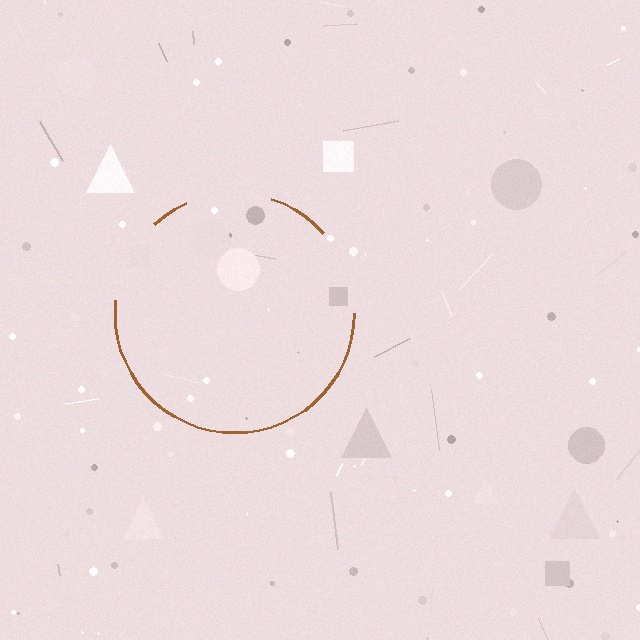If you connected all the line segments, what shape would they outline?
They would outline a circle.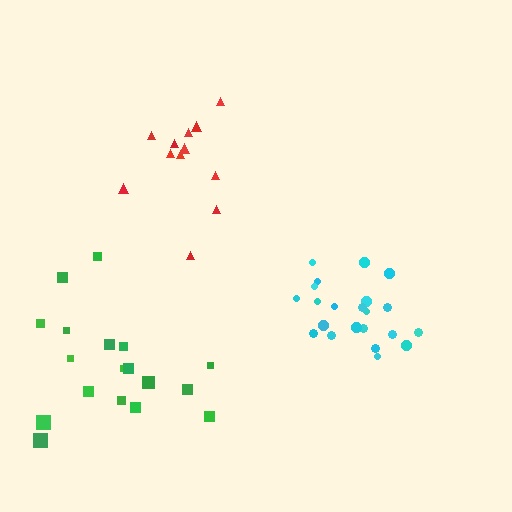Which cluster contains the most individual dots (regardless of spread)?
Cyan (22).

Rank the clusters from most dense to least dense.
cyan, green, red.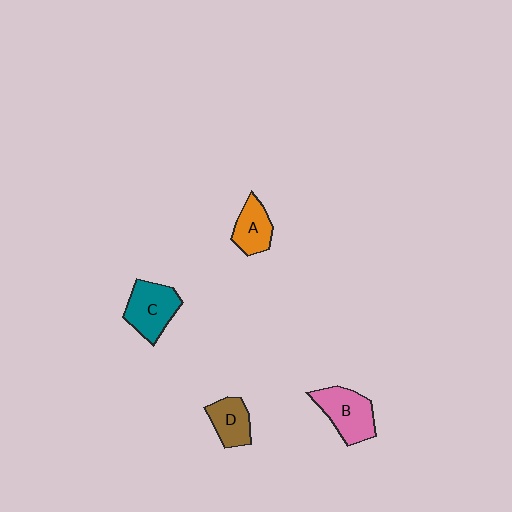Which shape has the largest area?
Shape B (pink).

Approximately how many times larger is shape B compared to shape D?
Approximately 1.5 times.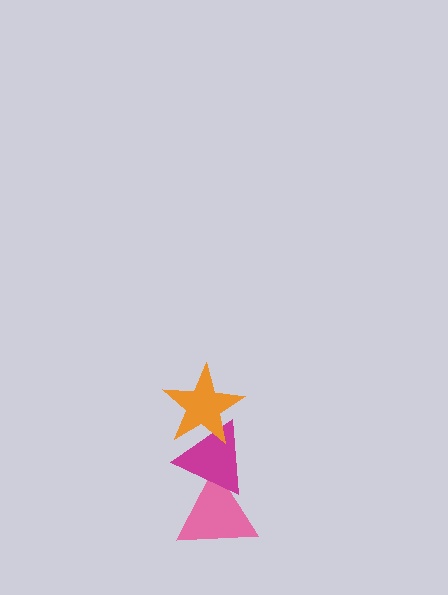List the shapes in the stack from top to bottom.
From top to bottom: the orange star, the magenta triangle, the pink triangle.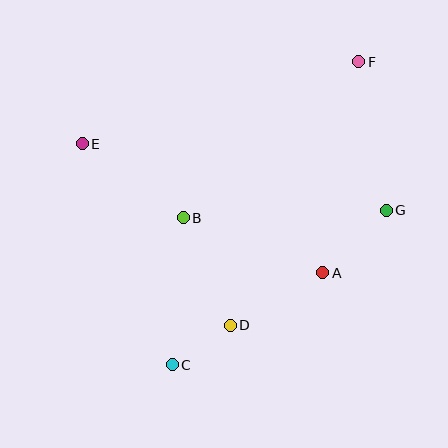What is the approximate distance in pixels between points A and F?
The distance between A and F is approximately 214 pixels.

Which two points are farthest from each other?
Points C and F are farthest from each other.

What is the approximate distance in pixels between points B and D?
The distance between B and D is approximately 117 pixels.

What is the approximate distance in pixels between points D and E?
The distance between D and E is approximately 234 pixels.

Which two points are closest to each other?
Points C and D are closest to each other.